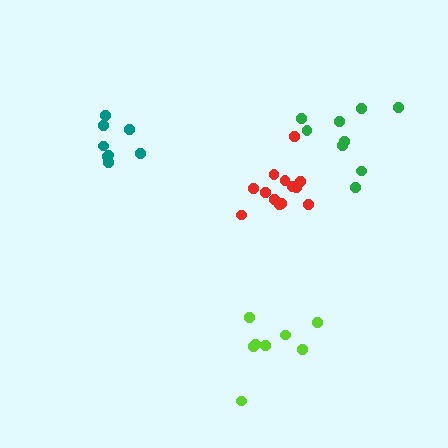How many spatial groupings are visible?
There are 4 spatial groupings.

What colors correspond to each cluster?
The clusters are colored: red, lime, green, teal.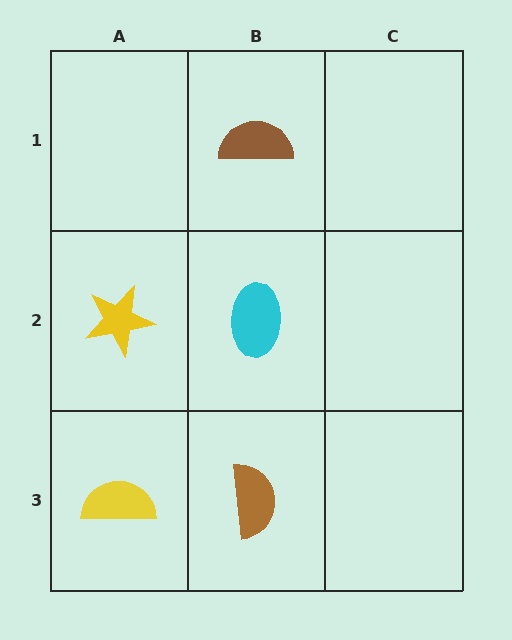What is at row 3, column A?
A yellow semicircle.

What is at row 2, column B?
A cyan ellipse.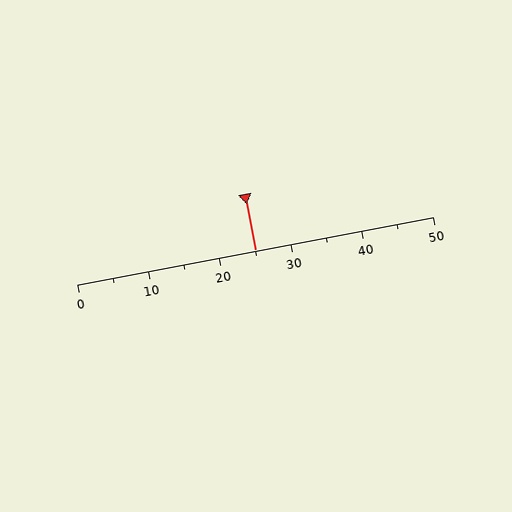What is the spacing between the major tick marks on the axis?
The major ticks are spaced 10 apart.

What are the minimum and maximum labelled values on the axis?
The axis runs from 0 to 50.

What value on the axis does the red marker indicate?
The marker indicates approximately 25.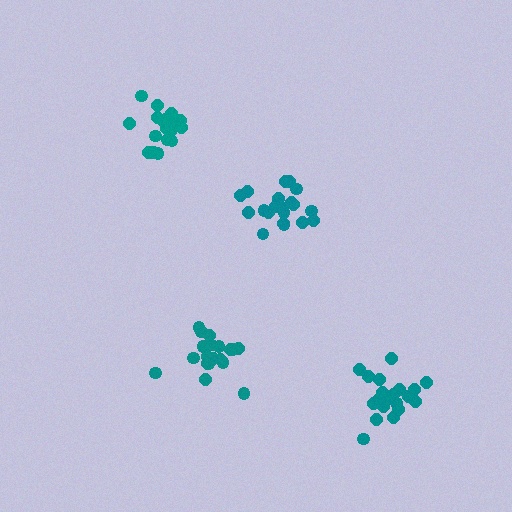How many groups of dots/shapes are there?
There are 4 groups.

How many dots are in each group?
Group 1: 20 dots, Group 2: 20 dots, Group 3: 18 dots, Group 4: 20 dots (78 total).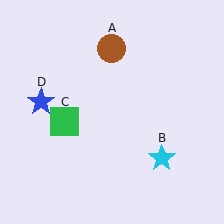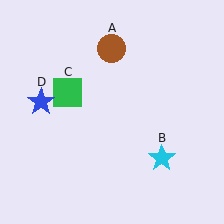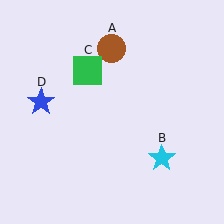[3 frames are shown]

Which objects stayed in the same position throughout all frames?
Brown circle (object A) and cyan star (object B) and blue star (object D) remained stationary.